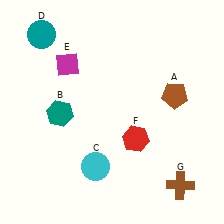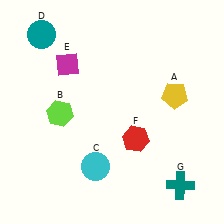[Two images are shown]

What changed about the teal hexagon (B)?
In Image 1, B is teal. In Image 2, it changed to lime.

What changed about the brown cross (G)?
In Image 1, G is brown. In Image 2, it changed to teal.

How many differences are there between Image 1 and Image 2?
There are 3 differences between the two images.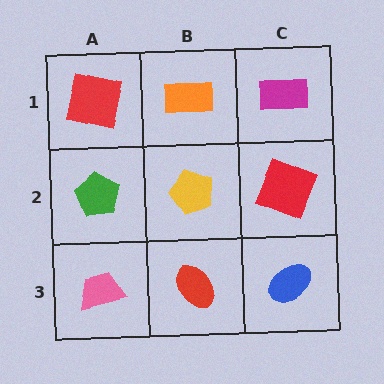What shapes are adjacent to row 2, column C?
A magenta rectangle (row 1, column C), a blue ellipse (row 3, column C), a yellow pentagon (row 2, column B).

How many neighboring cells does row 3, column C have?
2.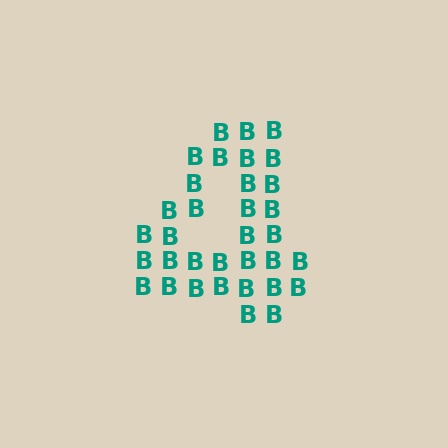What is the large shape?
The large shape is the digit 4.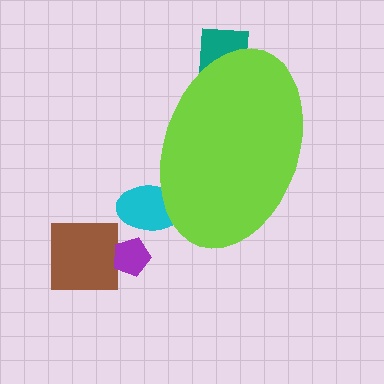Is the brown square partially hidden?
No, the brown square is fully visible.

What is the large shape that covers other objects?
A lime ellipse.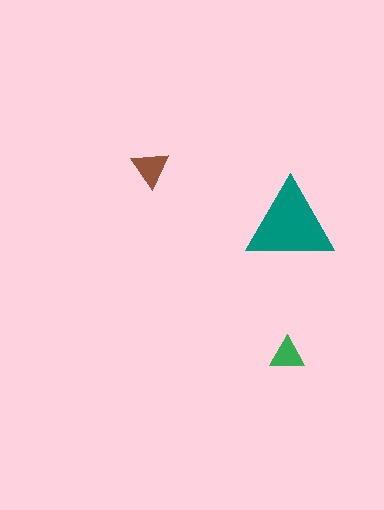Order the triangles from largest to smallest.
the teal one, the brown one, the green one.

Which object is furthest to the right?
The teal triangle is rightmost.